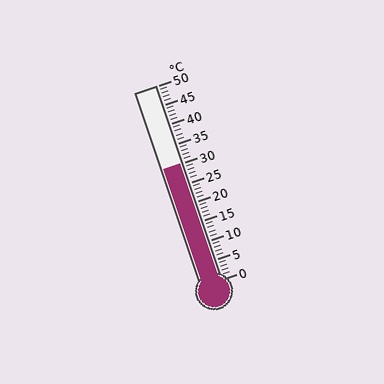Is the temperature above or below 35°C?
The temperature is below 35°C.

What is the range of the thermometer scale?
The thermometer scale ranges from 0°C to 50°C.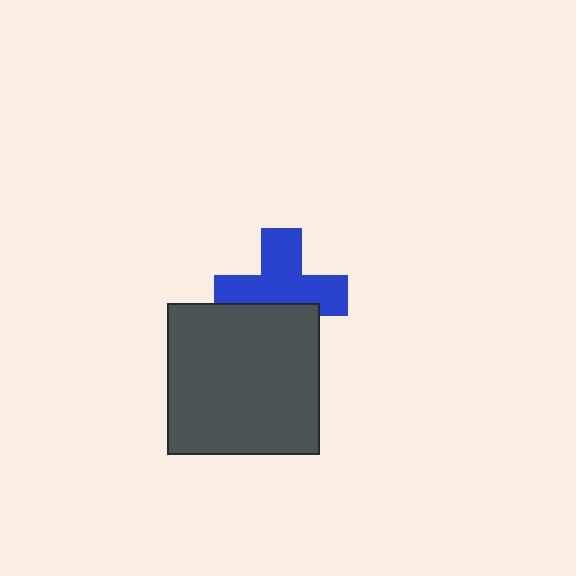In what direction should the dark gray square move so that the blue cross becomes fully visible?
The dark gray square should move down. That is the shortest direction to clear the overlap and leave the blue cross fully visible.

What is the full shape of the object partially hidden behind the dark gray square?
The partially hidden object is a blue cross.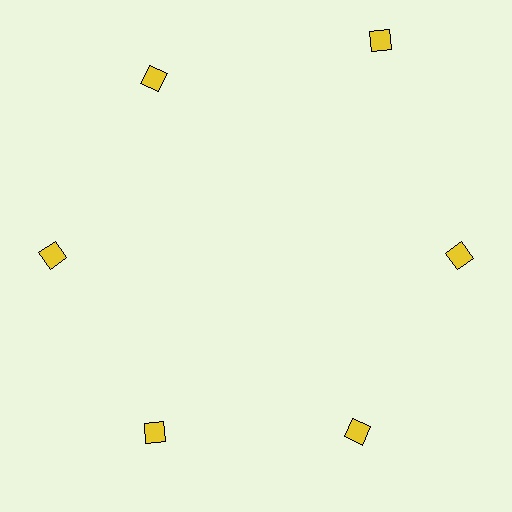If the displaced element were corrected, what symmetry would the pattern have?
It would have 6-fold rotational symmetry — the pattern would map onto itself every 60 degrees.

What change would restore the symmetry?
The symmetry would be restored by moving it inward, back onto the ring so that all 6 squares sit at equal angles and equal distance from the center.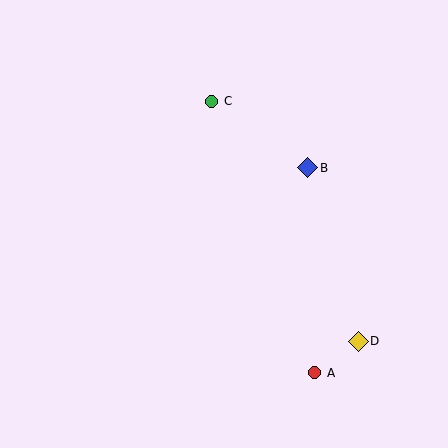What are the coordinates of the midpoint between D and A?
The midpoint between D and A is at (337, 357).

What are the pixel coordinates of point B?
Point B is at (308, 168).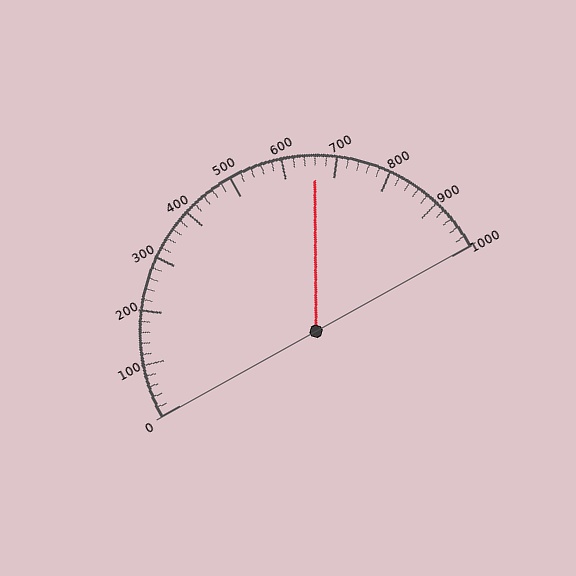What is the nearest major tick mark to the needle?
The nearest major tick mark is 700.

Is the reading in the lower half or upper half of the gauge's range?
The reading is in the upper half of the range (0 to 1000).